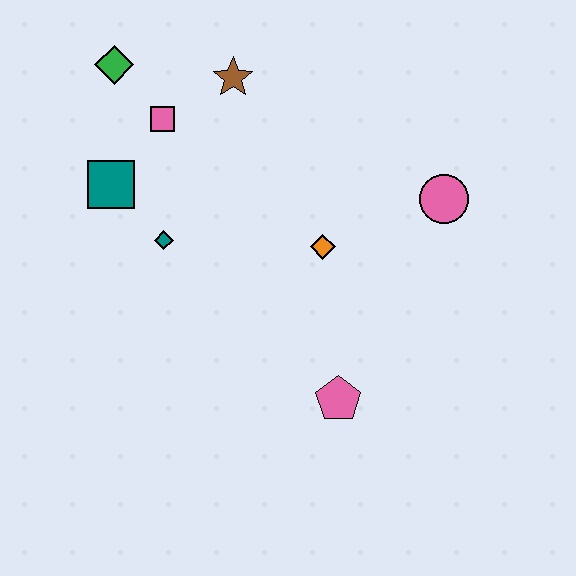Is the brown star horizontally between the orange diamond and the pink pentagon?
No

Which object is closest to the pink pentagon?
The orange diamond is closest to the pink pentagon.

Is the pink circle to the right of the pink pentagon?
Yes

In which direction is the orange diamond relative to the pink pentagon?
The orange diamond is above the pink pentagon.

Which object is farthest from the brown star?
The pink pentagon is farthest from the brown star.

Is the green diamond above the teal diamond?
Yes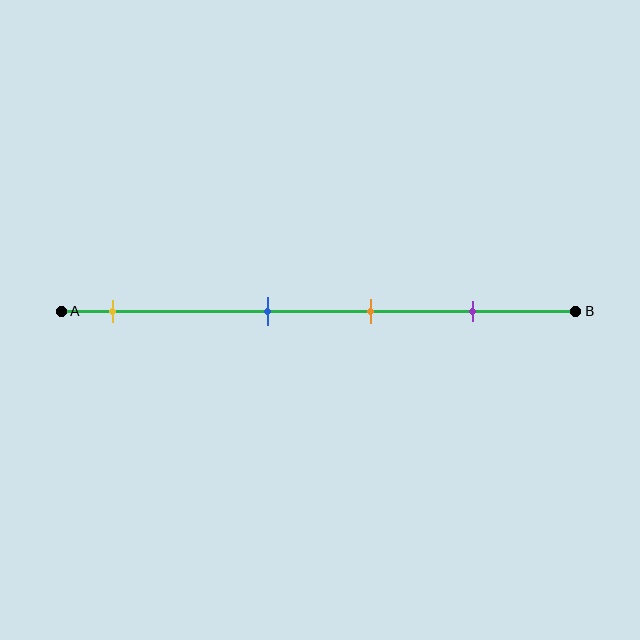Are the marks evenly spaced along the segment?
No, the marks are not evenly spaced.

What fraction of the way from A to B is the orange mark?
The orange mark is approximately 60% (0.6) of the way from A to B.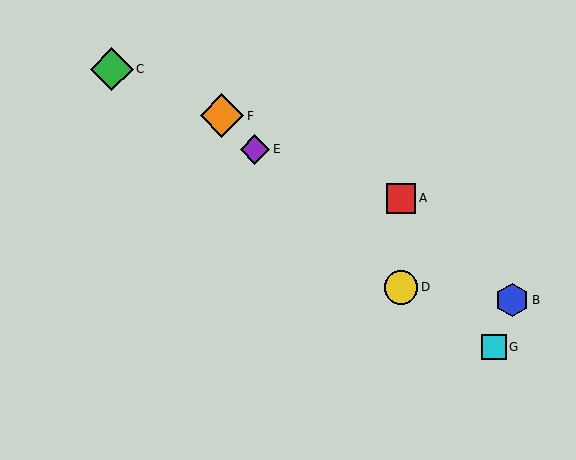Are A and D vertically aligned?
Yes, both are at x≈401.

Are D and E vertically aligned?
No, D is at x≈401 and E is at x≈255.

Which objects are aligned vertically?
Objects A, D are aligned vertically.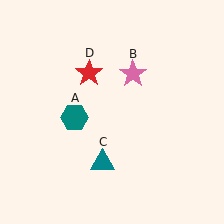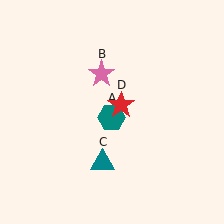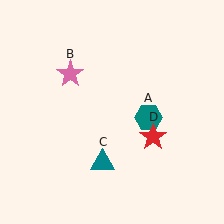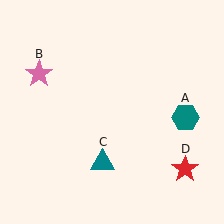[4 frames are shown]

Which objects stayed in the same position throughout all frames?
Teal triangle (object C) remained stationary.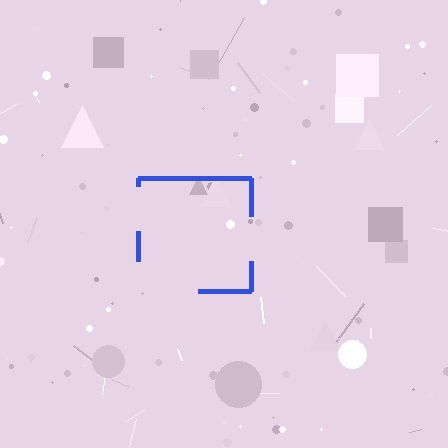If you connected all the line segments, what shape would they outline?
They would outline a square.